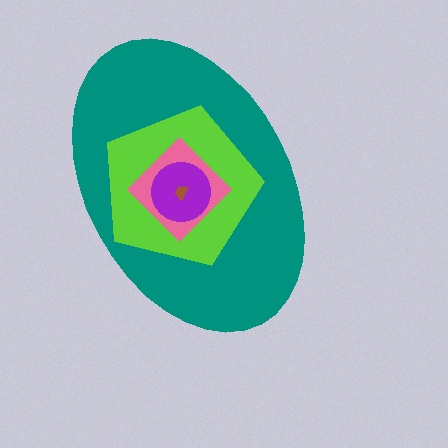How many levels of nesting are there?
5.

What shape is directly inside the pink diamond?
The purple circle.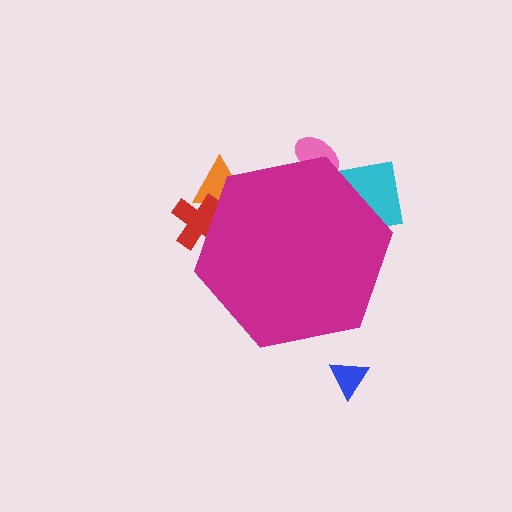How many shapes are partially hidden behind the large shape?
4 shapes are partially hidden.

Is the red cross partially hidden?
Yes, the red cross is partially hidden behind the magenta hexagon.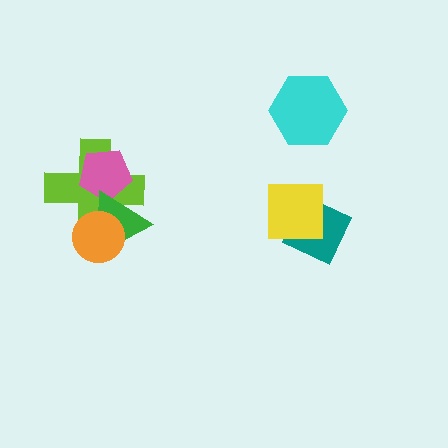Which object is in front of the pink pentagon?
The green triangle is in front of the pink pentagon.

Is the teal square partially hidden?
Yes, it is partially covered by another shape.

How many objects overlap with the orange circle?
2 objects overlap with the orange circle.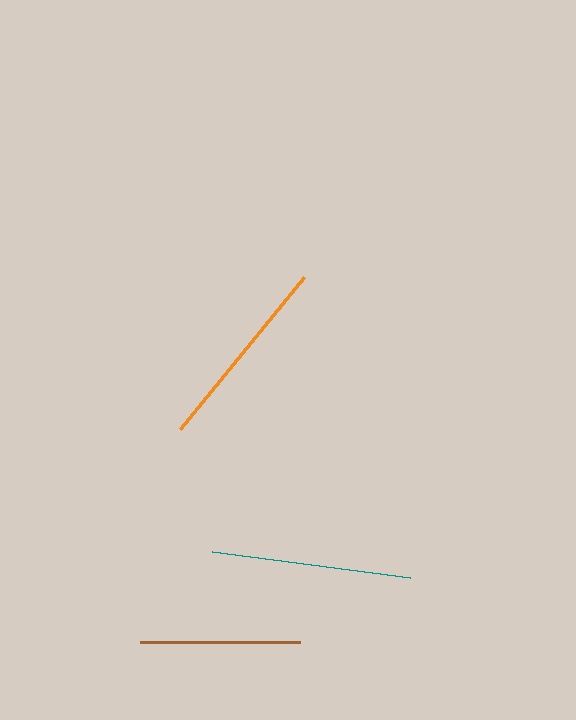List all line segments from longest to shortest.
From longest to shortest: teal, orange, brown.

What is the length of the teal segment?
The teal segment is approximately 200 pixels long.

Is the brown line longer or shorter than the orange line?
The orange line is longer than the brown line.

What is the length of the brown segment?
The brown segment is approximately 161 pixels long.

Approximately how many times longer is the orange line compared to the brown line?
The orange line is approximately 1.2 times the length of the brown line.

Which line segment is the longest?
The teal line is the longest at approximately 200 pixels.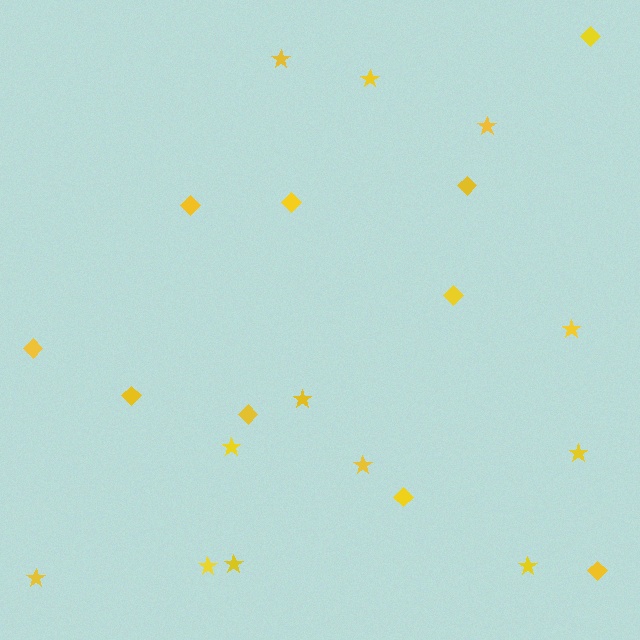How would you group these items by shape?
There are 2 groups: one group of diamonds (10) and one group of stars (12).